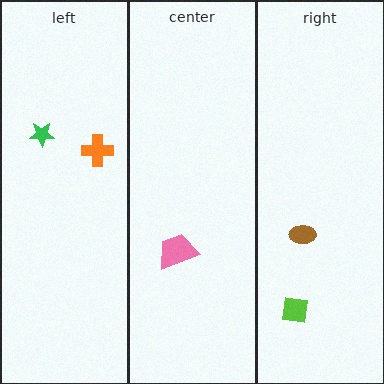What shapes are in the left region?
The green star, the orange cross.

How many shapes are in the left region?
2.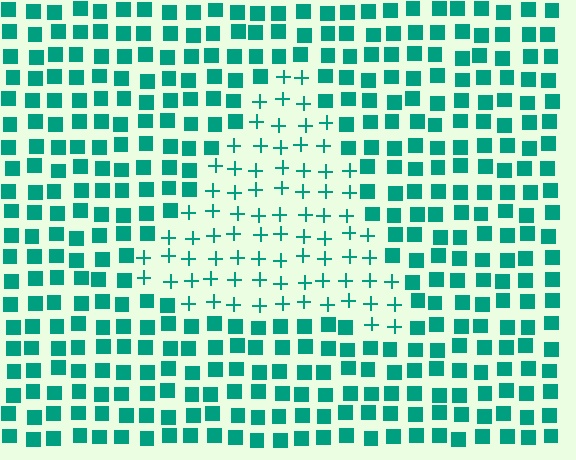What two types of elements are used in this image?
The image uses plus signs inside the triangle region and squares outside it.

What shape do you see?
I see a triangle.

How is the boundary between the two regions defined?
The boundary is defined by a change in element shape: plus signs inside vs. squares outside. All elements share the same color and spacing.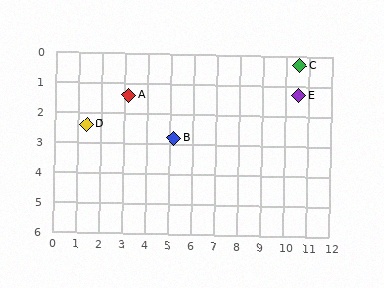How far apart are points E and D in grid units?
Points E and D are about 9.3 grid units apart.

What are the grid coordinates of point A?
Point A is at approximately (3.2, 1.4).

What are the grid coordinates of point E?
Point E is at approximately (10.6, 1.3).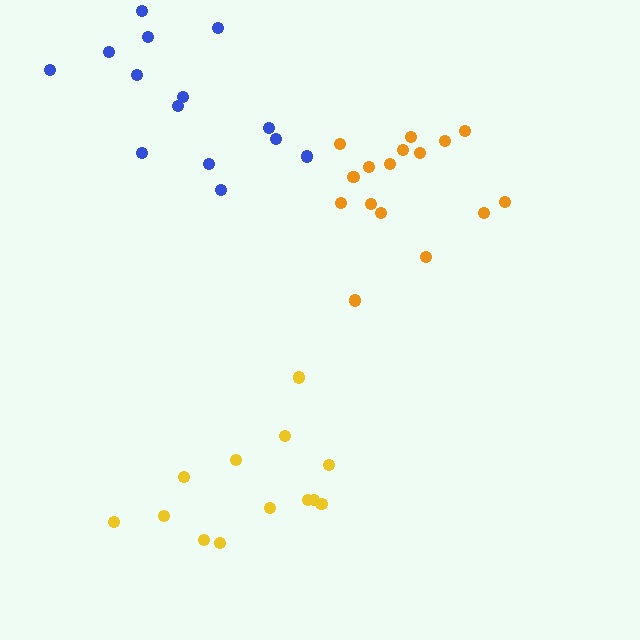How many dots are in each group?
Group 1: 13 dots, Group 2: 16 dots, Group 3: 14 dots (43 total).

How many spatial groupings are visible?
There are 3 spatial groupings.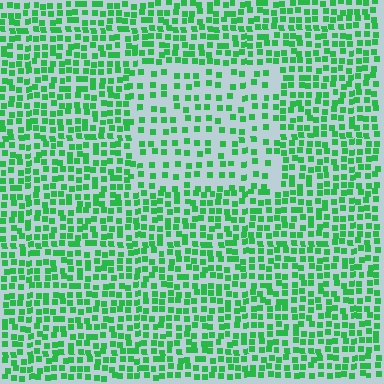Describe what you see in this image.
The image contains small green elements arranged at two different densities. A rectangle-shaped region is visible where the elements are less densely packed than the surrounding area.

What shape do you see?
I see a rectangle.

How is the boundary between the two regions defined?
The boundary is defined by a change in element density (approximately 1.9x ratio). All elements are the same color, size, and shape.